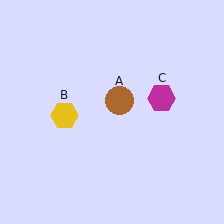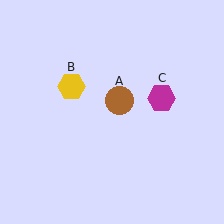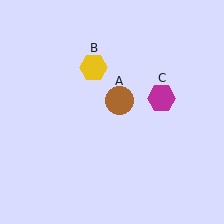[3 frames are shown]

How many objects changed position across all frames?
1 object changed position: yellow hexagon (object B).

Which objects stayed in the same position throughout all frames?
Brown circle (object A) and magenta hexagon (object C) remained stationary.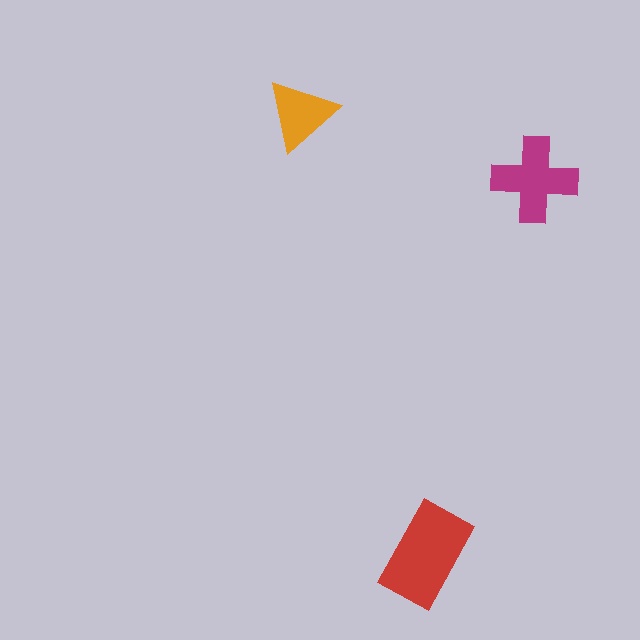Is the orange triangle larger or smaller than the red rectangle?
Smaller.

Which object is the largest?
The red rectangle.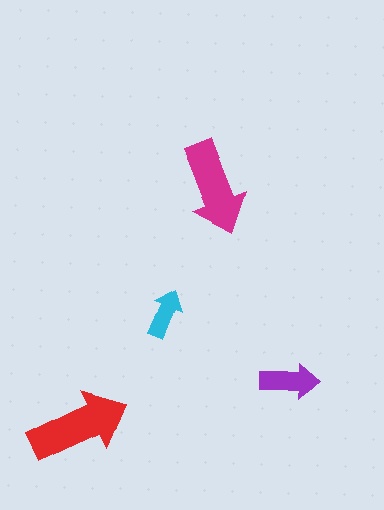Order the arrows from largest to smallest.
the red one, the magenta one, the purple one, the cyan one.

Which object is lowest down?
The red arrow is bottommost.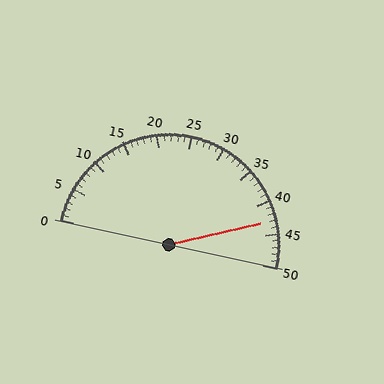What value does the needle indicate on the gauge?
The needle indicates approximately 43.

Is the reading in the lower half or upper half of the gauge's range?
The reading is in the upper half of the range (0 to 50).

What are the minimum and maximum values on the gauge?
The gauge ranges from 0 to 50.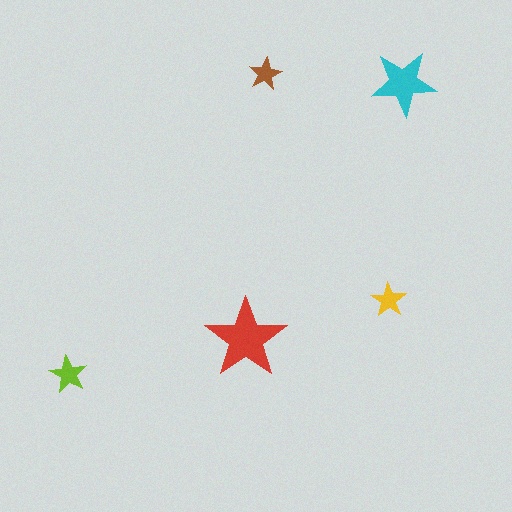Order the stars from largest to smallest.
the red one, the cyan one, the lime one, the yellow one, the brown one.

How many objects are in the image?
There are 5 objects in the image.